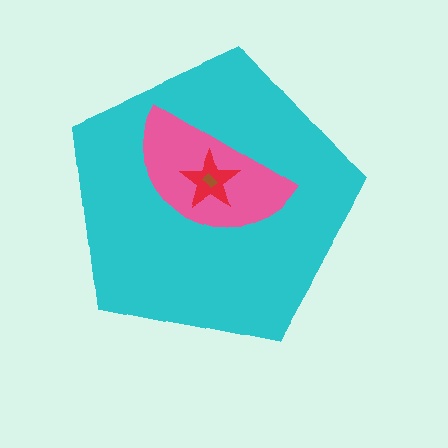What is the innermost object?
The brown rectangle.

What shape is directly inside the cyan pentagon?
The pink semicircle.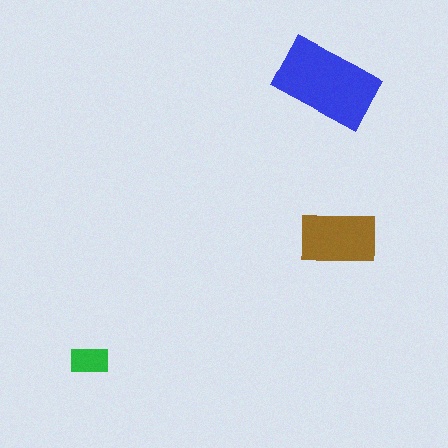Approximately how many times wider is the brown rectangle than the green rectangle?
About 2 times wider.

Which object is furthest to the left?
The green rectangle is leftmost.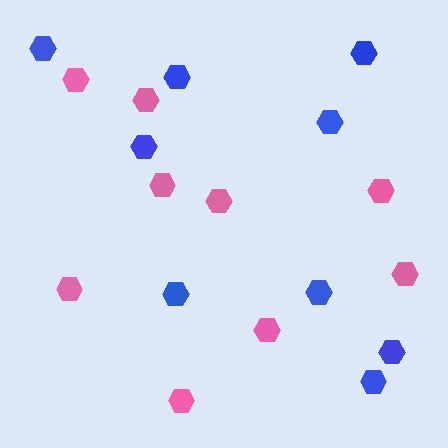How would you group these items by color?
There are 2 groups: one group of pink hexagons (9) and one group of blue hexagons (9).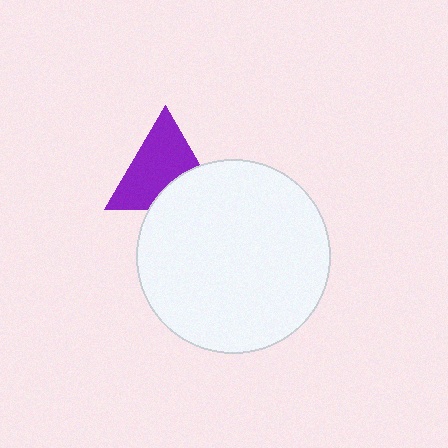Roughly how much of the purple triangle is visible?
Most of it is visible (roughly 68%).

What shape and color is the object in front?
The object in front is a white circle.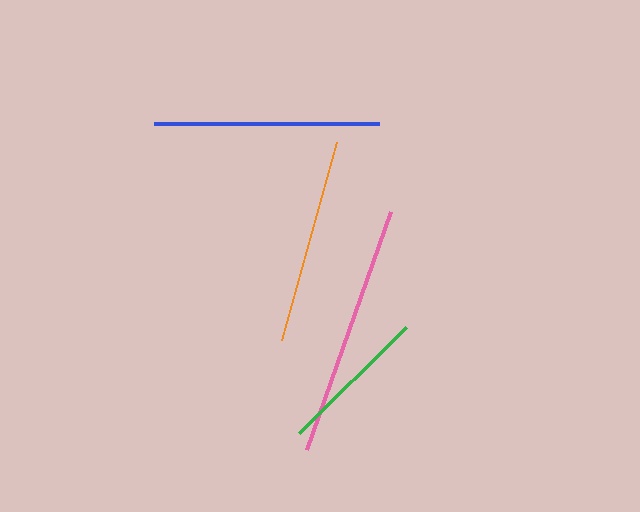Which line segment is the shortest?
The green line is the shortest at approximately 151 pixels.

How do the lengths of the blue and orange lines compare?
The blue and orange lines are approximately the same length.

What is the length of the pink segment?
The pink segment is approximately 252 pixels long.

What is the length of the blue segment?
The blue segment is approximately 225 pixels long.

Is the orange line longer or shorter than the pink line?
The pink line is longer than the orange line.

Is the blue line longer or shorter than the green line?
The blue line is longer than the green line.